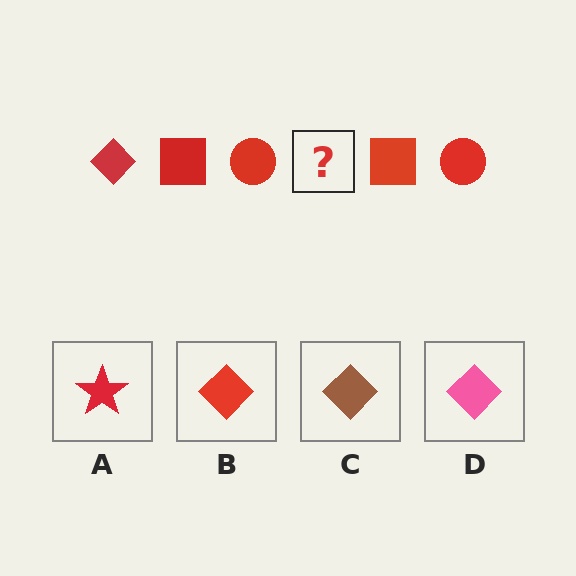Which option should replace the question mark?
Option B.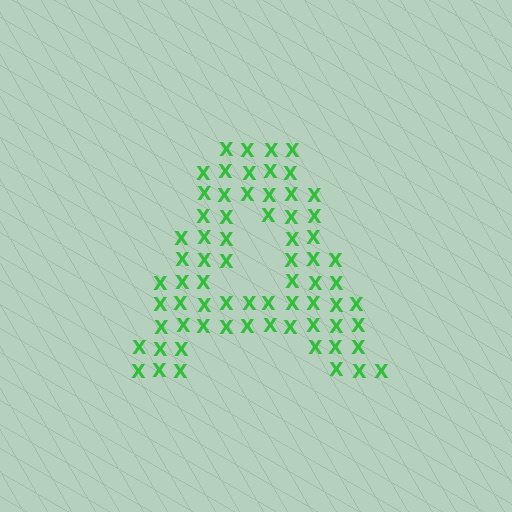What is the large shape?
The large shape is the letter A.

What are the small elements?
The small elements are letter X's.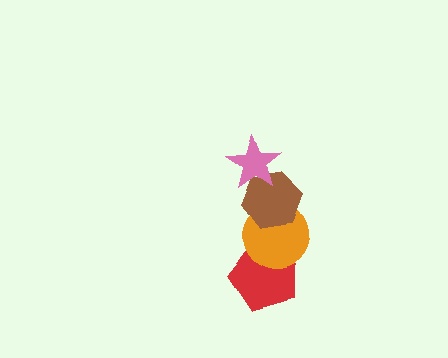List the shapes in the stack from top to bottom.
From top to bottom: the pink star, the brown hexagon, the orange circle, the red pentagon.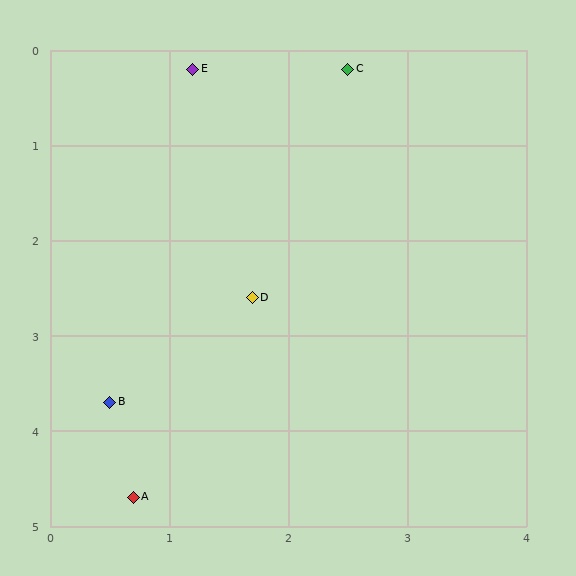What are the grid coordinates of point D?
Point D is at approximately (1.7, 2.6).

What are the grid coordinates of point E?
Point E is at approximately (1.2, 0.2).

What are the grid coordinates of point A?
Point A is at approximately (0.7, 4.7).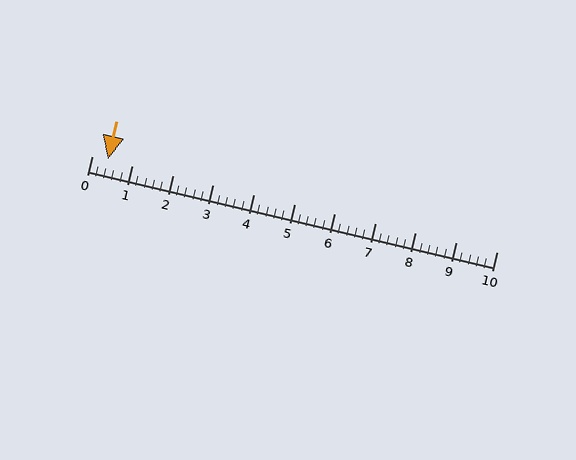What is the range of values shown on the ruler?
The ruler shows values from 0 to 10.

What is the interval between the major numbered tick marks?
The major tick marks are spaced 1 units apart.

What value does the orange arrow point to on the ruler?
The orange arrow points to approximately 0.4.